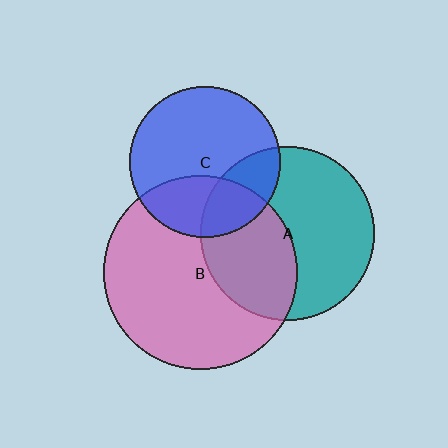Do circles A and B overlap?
Yes.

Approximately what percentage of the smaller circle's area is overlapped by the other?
Approximately 40%.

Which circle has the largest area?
Circle B (pink).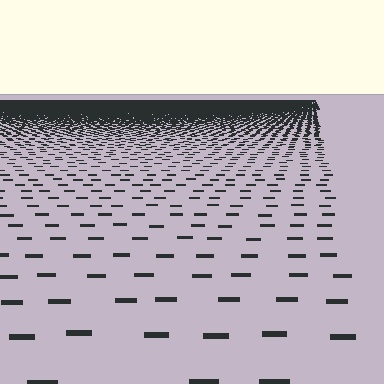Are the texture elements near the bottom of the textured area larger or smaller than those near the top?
Larger. Near the bottom, elements are closer to the viewer and appear at a bigger on-screen size.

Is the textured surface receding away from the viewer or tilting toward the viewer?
The surface is receding away from the viewer. Texture elements get smaller and denser toward the top.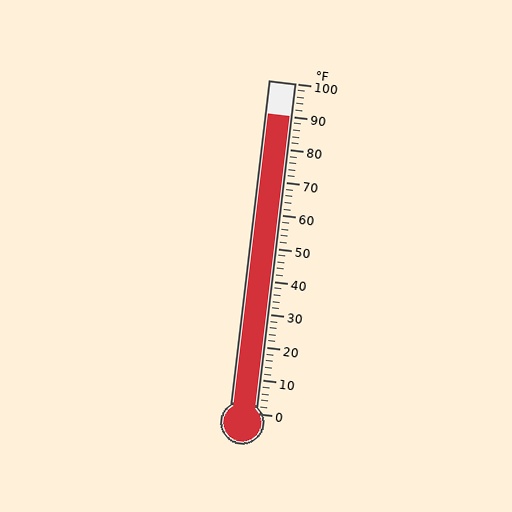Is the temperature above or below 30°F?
The temperature is above 30°F.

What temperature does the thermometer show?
The thermometer shows approximately 90°F.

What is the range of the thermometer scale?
The thermometer scale ranges from 0°F to 100°F.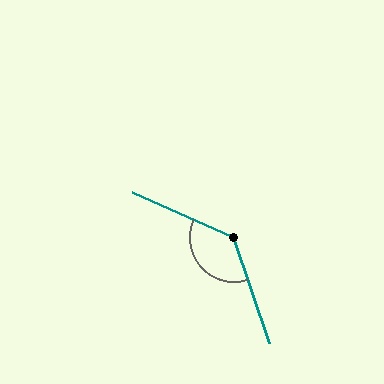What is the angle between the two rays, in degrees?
Approximately 133 degrees.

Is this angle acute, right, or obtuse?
It is obtuse.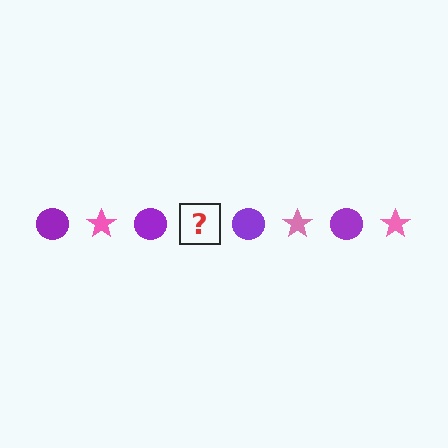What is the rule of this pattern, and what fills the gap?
The rule is that the pattern alternates between purple circle and pink star. The gap should be filled with a pink star.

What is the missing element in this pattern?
The missing element is a pink star.